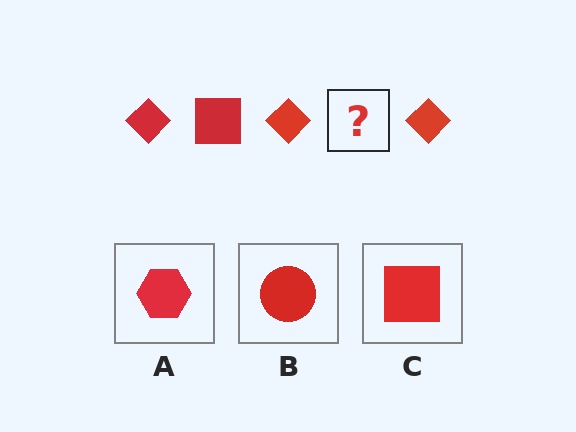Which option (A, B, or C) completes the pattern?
C.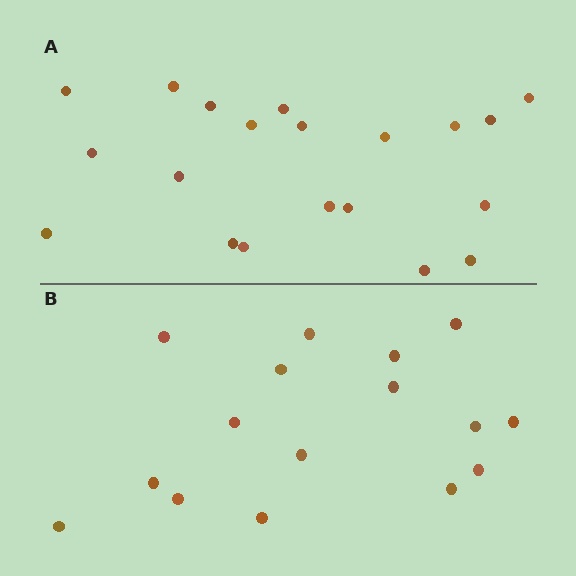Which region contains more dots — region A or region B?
Region A (the top region) has more dots.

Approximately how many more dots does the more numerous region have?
Region A has about 4 more dots than region B.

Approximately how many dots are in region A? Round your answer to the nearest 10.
About 20 dots.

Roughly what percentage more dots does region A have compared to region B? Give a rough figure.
About 25% more.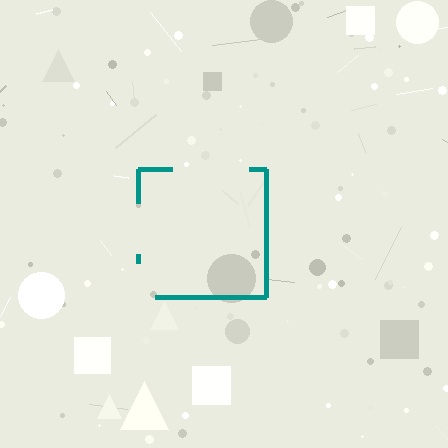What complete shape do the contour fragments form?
The contour fragments form a square.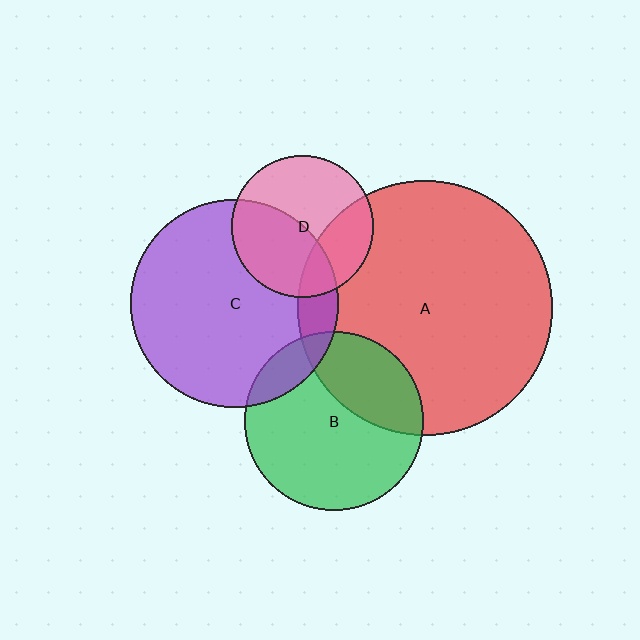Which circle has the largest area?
Circle A (red).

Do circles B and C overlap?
Yes.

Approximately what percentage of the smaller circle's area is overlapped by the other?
Approximately 15%.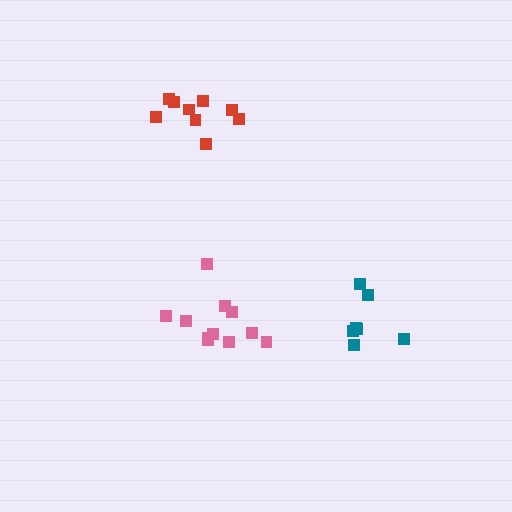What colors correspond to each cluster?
The clusters are colored: pink, red, teal.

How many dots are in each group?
Group 1: 11 dots, Group 2: 9 dots, Group 3: 7 dots (27 total).